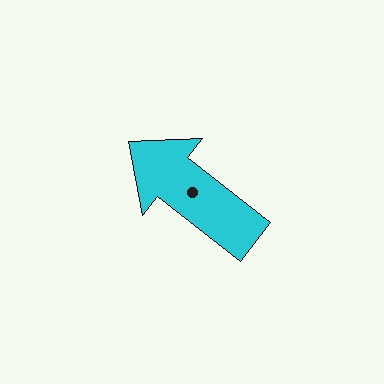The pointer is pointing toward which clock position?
Roughly 10 o'clock.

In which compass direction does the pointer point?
Northwest.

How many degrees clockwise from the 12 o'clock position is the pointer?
Approximately 308 degrees.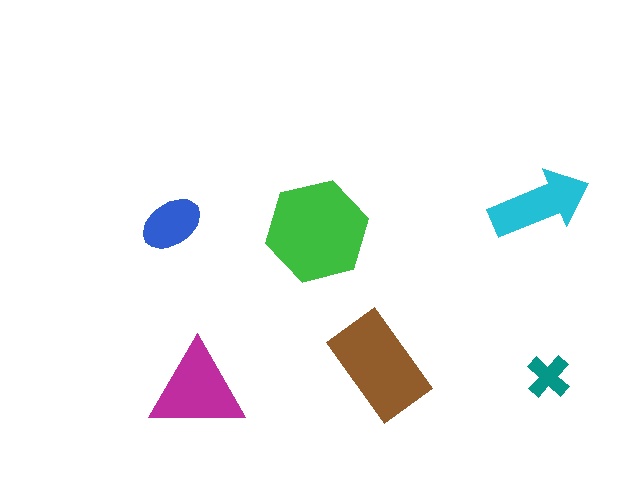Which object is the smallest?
The teal cross.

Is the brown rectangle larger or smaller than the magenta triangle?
Larger.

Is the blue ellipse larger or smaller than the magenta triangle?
Smaller.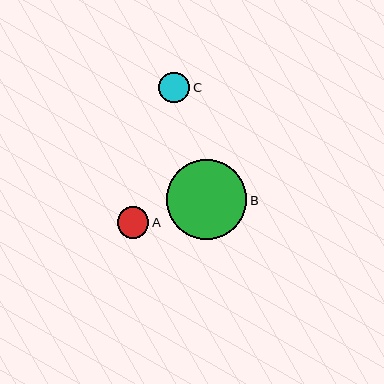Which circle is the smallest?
Circle C is the smallest with a size of approximately 31 pixels.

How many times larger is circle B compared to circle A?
Circle B is approximately 2.5 times the size of circle A.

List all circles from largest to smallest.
From largest to smallest: B, A, C.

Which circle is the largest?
Circle B is the largest with a size of approximately 80 pixels.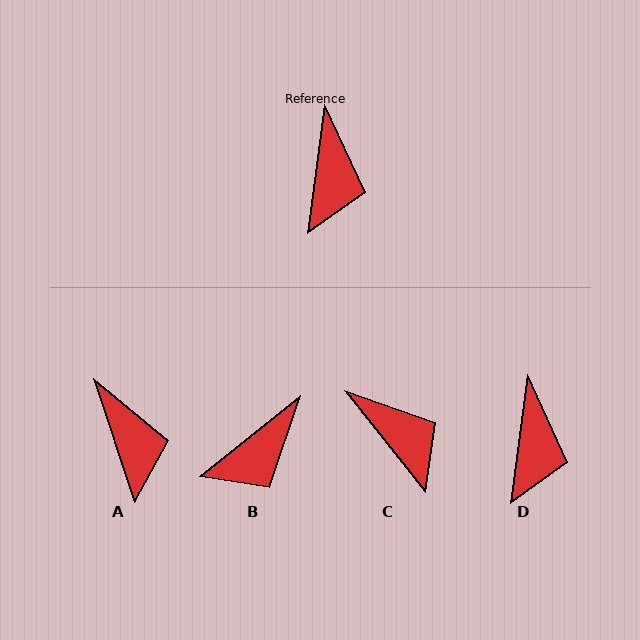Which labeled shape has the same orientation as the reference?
D.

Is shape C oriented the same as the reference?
No, it is off by about 46 degrees.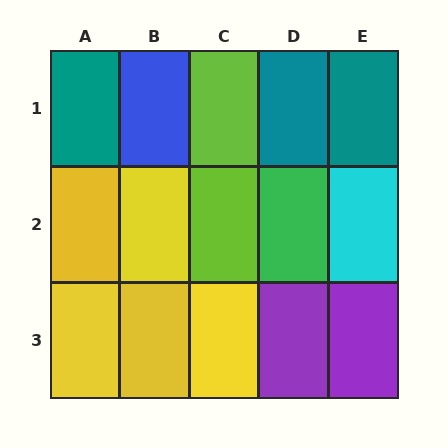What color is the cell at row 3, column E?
Purple.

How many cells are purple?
2 cells are purple.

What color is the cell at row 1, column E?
Teal.